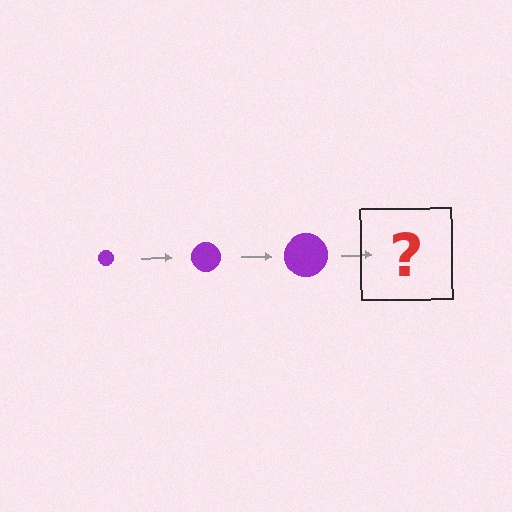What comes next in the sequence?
The next element should be a purple circle, larger than the previous one.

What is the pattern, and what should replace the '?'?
The pattern is that the circle gets progressively larger each step. The '?' should be a purple circle, larger than the previous one.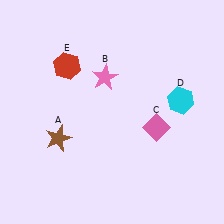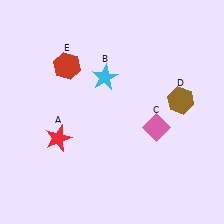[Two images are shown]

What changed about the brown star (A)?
In Image 1, A is brown. In Image 2, it changed to red.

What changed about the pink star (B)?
In Image 1, B is pink. In Image 2, it changed to cyan.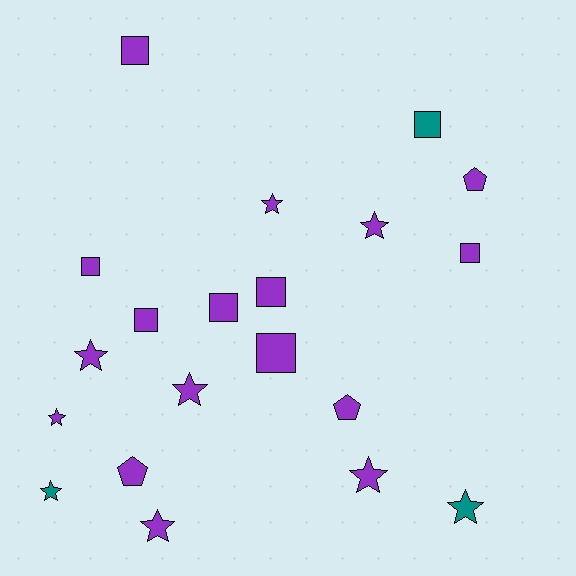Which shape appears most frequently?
Star, with 9 objects.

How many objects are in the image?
There are 20 objects.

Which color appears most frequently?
Purple, with 17 objects.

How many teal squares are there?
There is 1 teal square.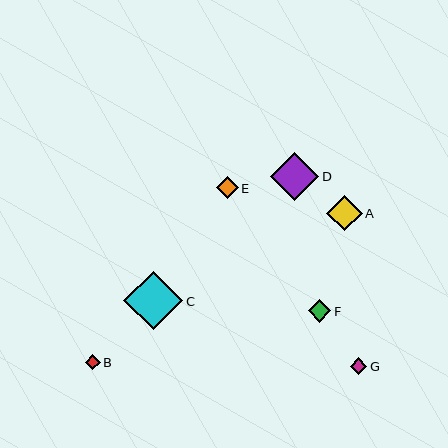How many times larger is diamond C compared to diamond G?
Diamond C is approximately 3.6 times the size of diamond G.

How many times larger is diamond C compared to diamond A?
Diamond C is approximately 1.7 times the size of diamond A.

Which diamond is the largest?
Diamond C is the largest with a size of approximately 59 pixels.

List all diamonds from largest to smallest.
From largest to smallest: C, D, A, F, E, G, B.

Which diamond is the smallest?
Diamond B is the smallest with a size of approximately 15 pixels.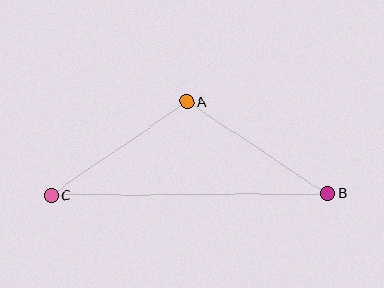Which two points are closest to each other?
Points A and C are closest to each other.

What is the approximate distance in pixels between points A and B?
The distance between A and B is approximately 168 pixels.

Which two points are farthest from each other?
Points B and C are farthest from each other.